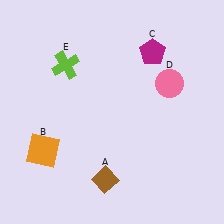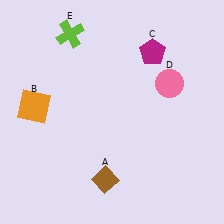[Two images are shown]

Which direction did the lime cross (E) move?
The lime cross (E) moved up.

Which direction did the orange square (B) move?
The orange square (B) moved up.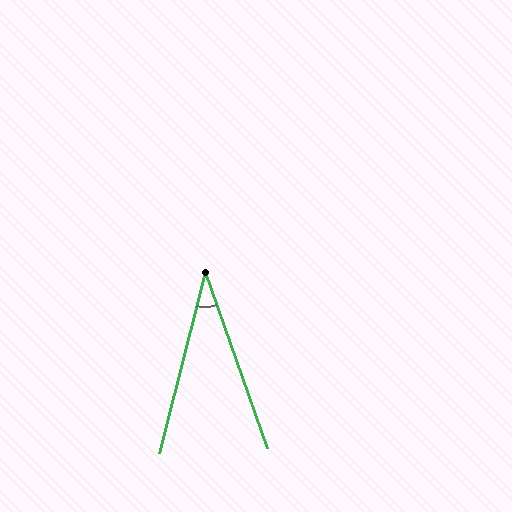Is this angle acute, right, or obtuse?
It is acute.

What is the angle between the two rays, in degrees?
Approximately 34 degrees.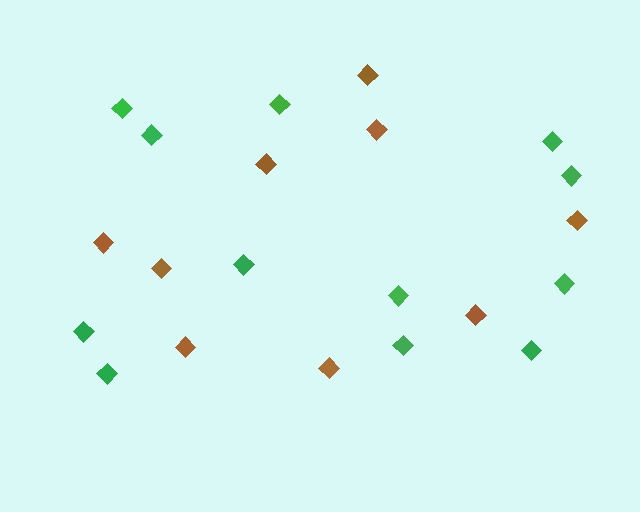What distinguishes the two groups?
There are 2 groups: one group of brown diamonds (9) and one group of green diamonds (12).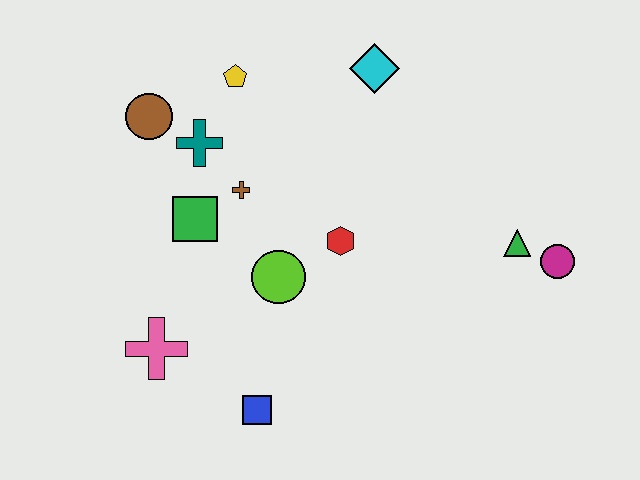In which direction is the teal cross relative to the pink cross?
The teal cross is above the pink cross.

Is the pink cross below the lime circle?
Yes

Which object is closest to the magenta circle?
The green triangle is closest to the magenta circle.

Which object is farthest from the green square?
The magenta circle is farthest from the green square.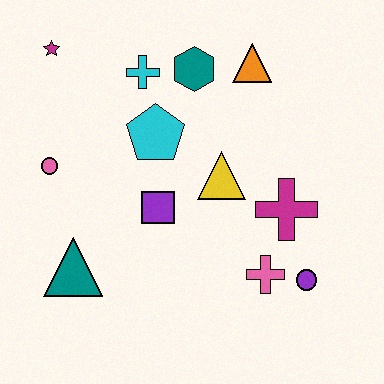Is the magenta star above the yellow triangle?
Yes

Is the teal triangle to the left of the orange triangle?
Yes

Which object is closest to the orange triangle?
The teal hexagon is closest to the orange triangle.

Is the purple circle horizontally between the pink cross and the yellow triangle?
No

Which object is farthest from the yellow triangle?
The magenta star is farthest from the yellow triangle.